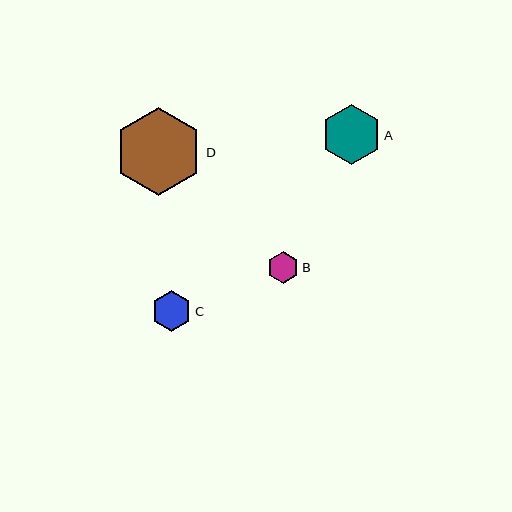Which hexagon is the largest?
Hexagon D is the largest with a size of approximately 88 pixels.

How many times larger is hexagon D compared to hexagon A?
Hexagon D is approximately 1.5 times the size of hexagon A.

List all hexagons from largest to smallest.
From largest to smallest: D, A, C, B.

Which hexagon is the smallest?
Hexagon B is the smallest with a size of approximately 32 pixels.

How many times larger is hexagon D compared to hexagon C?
Hexagon D is approximately 2.2 times the size of hexagon C.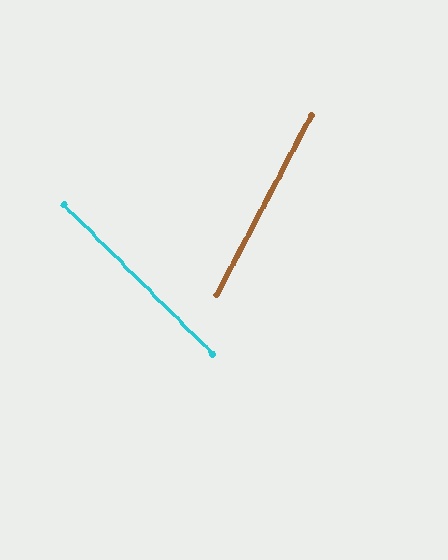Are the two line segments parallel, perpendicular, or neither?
Neither parallel nor perpendicular — they differ by about 73°.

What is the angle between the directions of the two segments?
Approximately 73 degrees.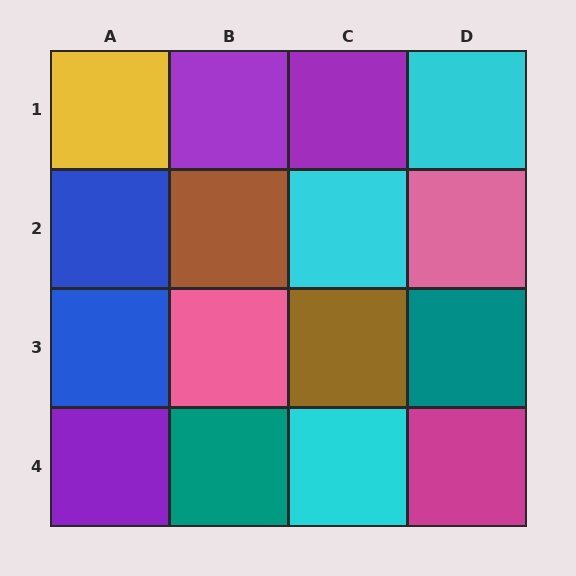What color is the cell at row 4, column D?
Magenta.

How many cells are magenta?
1 cell is magenta.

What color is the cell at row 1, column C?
Purple.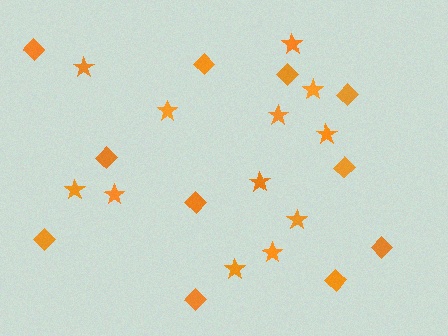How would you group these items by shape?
There are 2 groups: one group of stars (12) and one group of diamonds (11).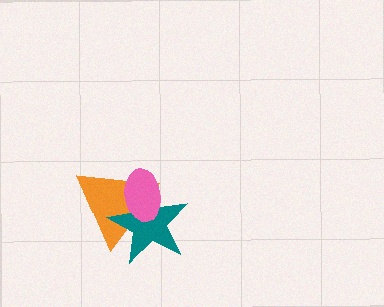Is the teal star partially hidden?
Yes, it is partially covered by another shape.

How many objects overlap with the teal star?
2 objects overlap with the teal star.